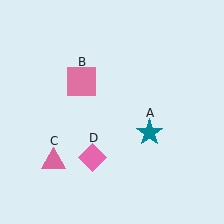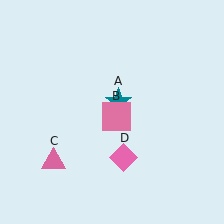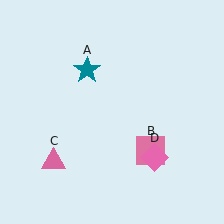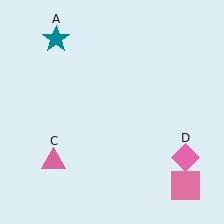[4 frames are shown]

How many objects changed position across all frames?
3 objects changed position: teal star (object A), pink square (object B), pink diamond (object D).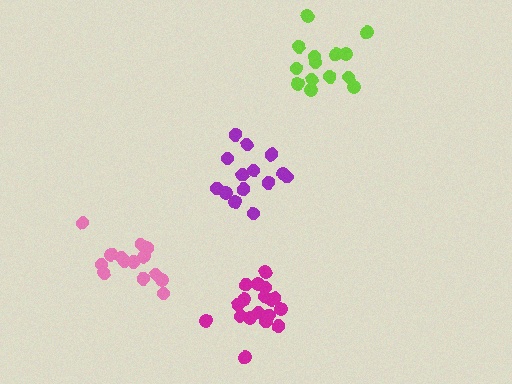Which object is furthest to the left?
The pink cluster is leftmost.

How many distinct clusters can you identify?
There are 4 distinct clusters.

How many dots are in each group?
Group 1: 14 dots, Group 2: 14 dots, Group 3: 14 dots, Group 4: 18 dots (60 total).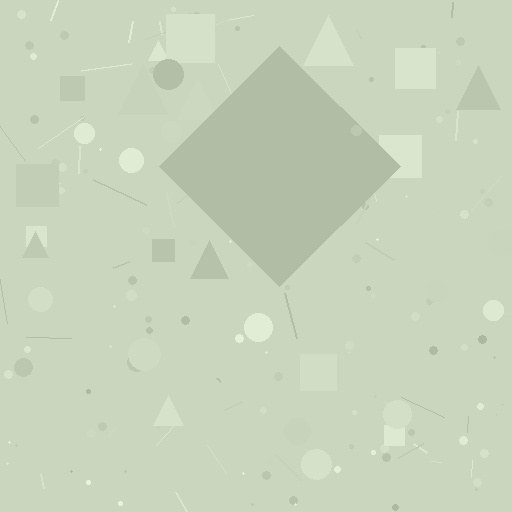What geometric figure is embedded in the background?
A diamond is embedded in the background.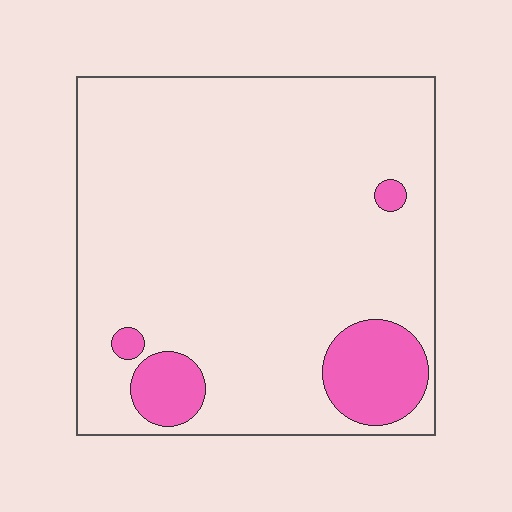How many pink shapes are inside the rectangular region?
4.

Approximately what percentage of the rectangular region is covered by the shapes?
Approximately 10%.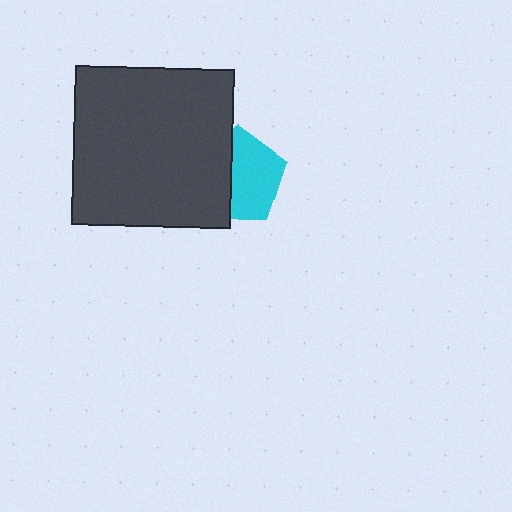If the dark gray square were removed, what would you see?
You would see the complete cyan pentagon.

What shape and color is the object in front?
The object in front is a dark gray square.